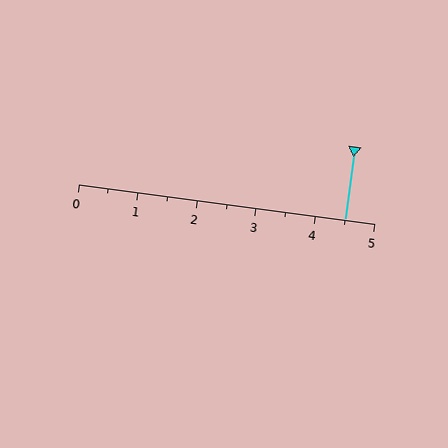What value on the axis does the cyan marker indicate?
The marker indicates approximately 4.5.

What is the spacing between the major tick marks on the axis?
The major ticks are spaced 1 apart.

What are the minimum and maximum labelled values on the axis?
The axis runs from 0 to 5.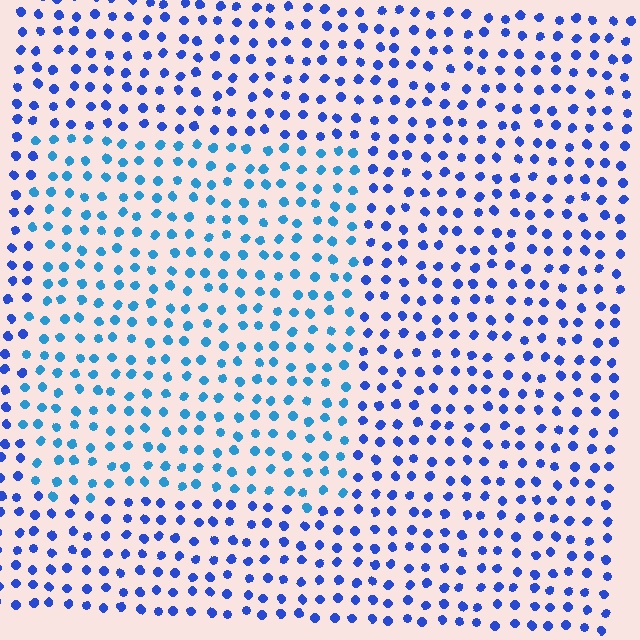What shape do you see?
I see a rectangle.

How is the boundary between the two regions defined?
The boundary is defined purely by a slight shift in hue (about 29 degrees). Spacing, size, and orientation are identical on both sides.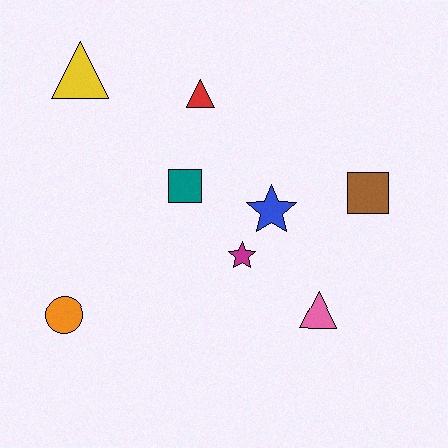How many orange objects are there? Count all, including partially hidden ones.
There is 1 orange object.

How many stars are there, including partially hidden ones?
There are 2 stars.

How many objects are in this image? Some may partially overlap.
There are 8 objects.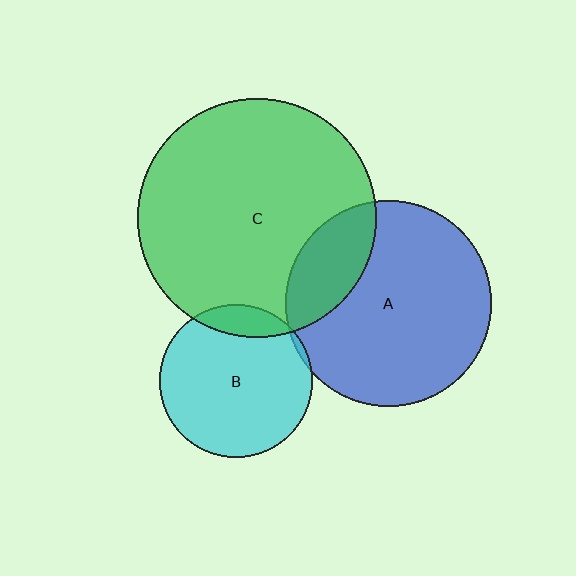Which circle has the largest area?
Circle C (green).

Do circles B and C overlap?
Yes.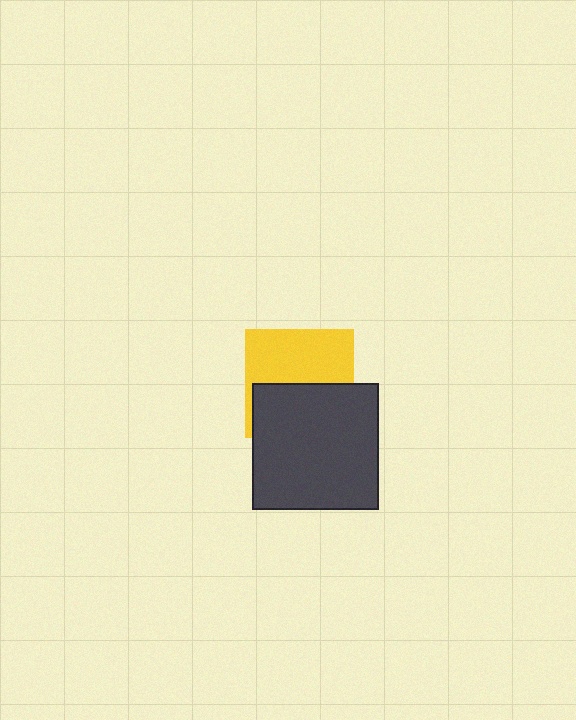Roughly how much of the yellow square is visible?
About half of it is visible (roughly 53%).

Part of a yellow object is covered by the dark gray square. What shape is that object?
It is a square.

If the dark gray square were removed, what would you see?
You would see the complete yellow square.